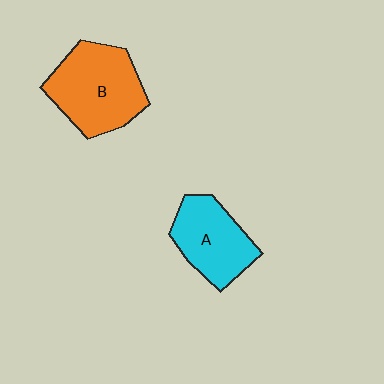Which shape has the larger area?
Shape B (orange).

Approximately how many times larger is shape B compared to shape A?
Approximately 1.3 times.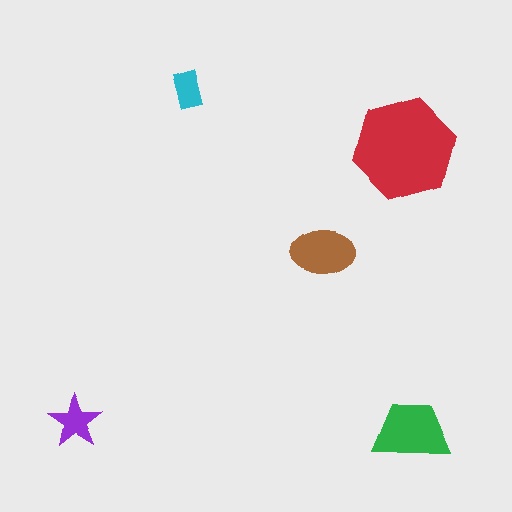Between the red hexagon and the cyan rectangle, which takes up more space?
The red hexagon.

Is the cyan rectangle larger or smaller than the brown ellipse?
Smaller.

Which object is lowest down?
The purple star is bottommost.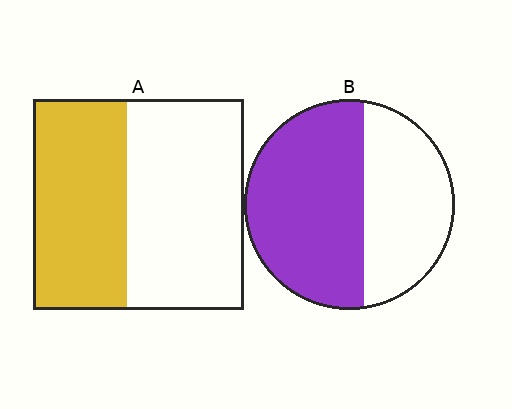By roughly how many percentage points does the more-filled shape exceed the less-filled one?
By roughly 15 percentage points (B over A).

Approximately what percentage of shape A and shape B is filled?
A is approximately 45% and B is approximately 60%.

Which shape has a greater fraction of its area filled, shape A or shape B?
Shape B.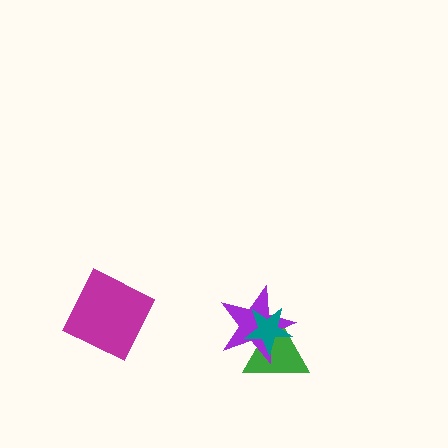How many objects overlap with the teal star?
2 objects overlap with the teal star.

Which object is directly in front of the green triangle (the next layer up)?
The purple star is directly in front of the green triangle.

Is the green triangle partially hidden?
Yes, it is partially covered by another shape.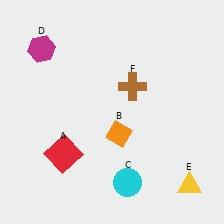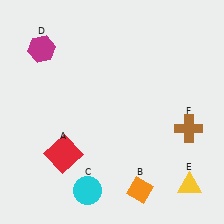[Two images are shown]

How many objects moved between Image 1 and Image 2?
3 objects moved between the two images.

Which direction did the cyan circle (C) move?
The cyan circle (C) moved left.